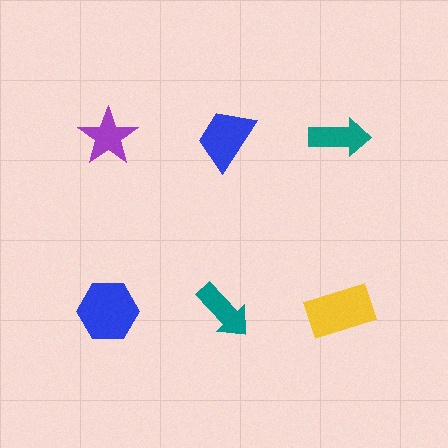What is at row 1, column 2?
A blue trapezoid.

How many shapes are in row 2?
3 shapes.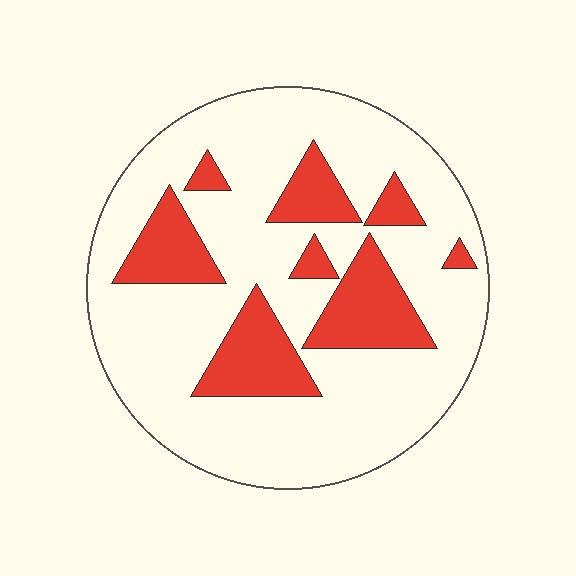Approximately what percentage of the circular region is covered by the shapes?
Approximately 25%.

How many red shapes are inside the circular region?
8.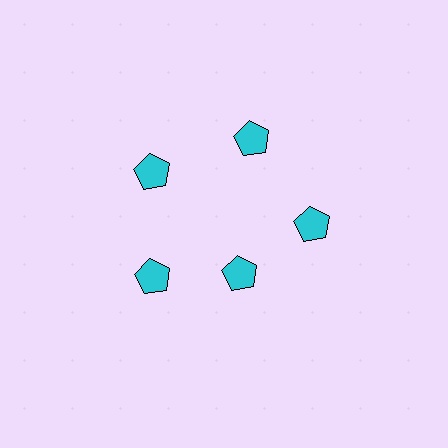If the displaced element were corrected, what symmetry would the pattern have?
It would have 5-fold rotational symmetry — the pattern would map onto itself every 72 degrees.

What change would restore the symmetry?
The symmetry would be restored by moving it outward, back onto the ring so that all 5 pentagons sit at equal angles and equal distance from the center.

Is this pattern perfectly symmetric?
No. The 5 cyan pentagons are arranged in a ring, but one element near the 5 o'clock position is pulled inward toward the center, breaking the 5-fold rotational symmetry.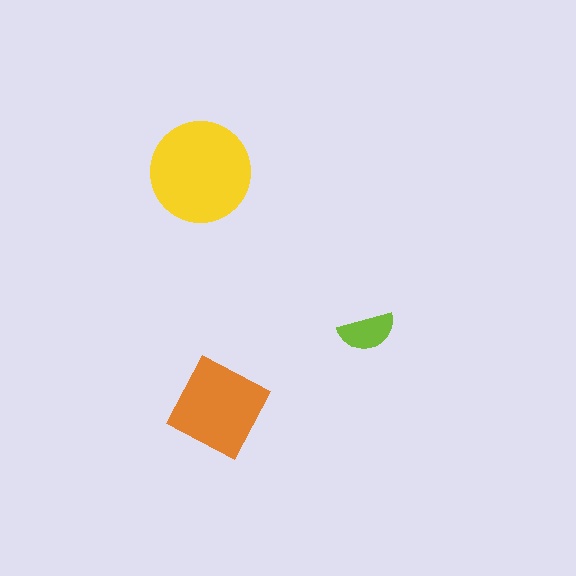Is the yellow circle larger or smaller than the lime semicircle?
Larger.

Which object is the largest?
The yellow circle.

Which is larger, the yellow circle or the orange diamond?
The yellow circle.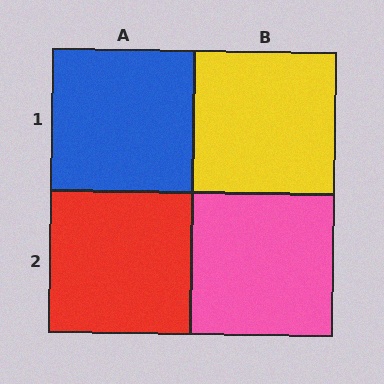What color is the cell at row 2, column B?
Pink.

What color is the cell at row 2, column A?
Red.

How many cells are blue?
1 cell is blue.